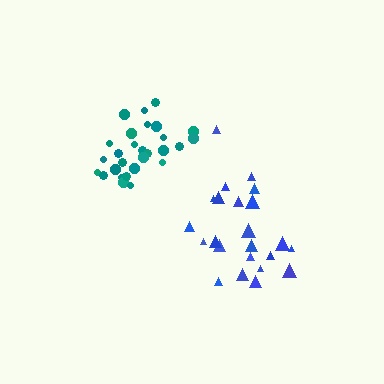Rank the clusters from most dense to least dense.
teal, blue.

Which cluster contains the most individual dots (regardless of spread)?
Teal (28).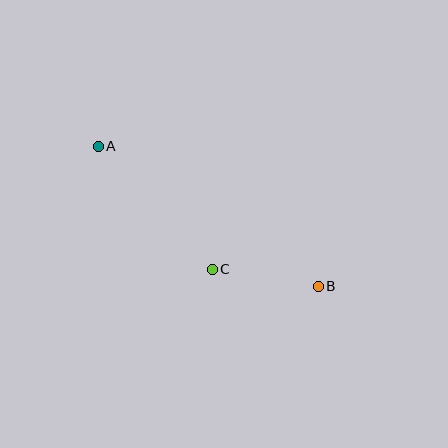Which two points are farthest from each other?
Points A and B are farthest from each other.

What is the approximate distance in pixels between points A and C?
The distance between A and C is approximately 168 pixels.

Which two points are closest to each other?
Points B and C are closest to each other.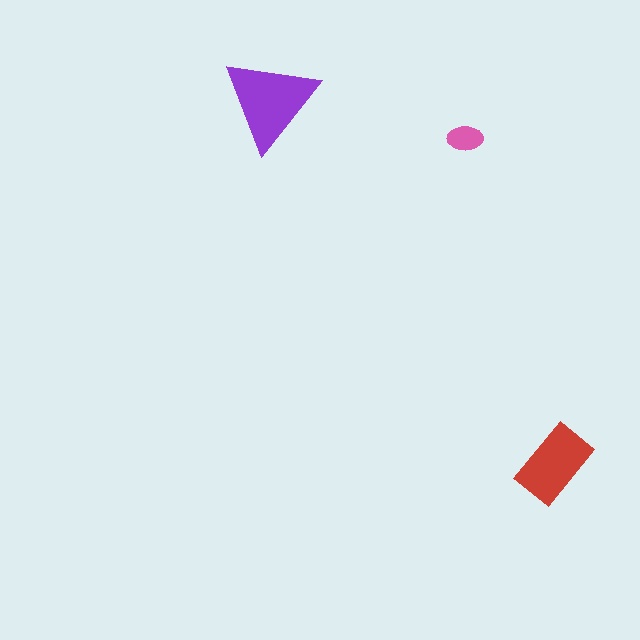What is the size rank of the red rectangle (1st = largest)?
2nd.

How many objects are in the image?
There are 3 objects in the image.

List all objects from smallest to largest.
The pink ellipse, the red rectangle, the purple triangle.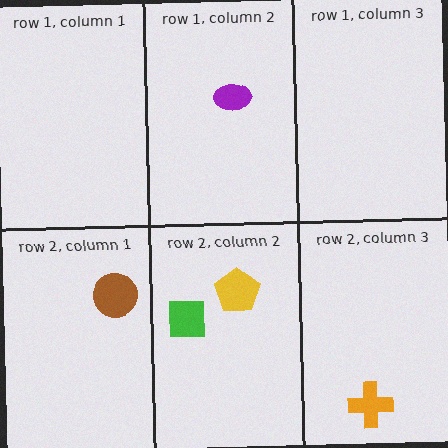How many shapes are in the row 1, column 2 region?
1.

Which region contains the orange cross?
The row 2, column 3 region.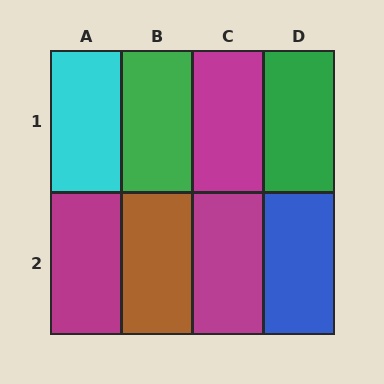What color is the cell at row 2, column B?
Brown.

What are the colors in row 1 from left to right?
Cyan, green, magenta, green.